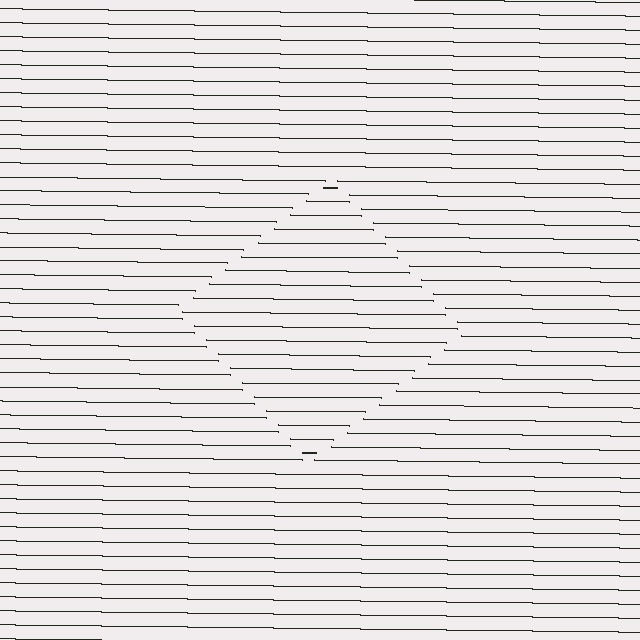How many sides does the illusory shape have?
4 sides — the line-ends trace a square.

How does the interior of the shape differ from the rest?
The interior of the shape contains the same grating, shifted by half a period — the contour is defined by the phase discontinuity where line-ends from the inner and outer gratings abut.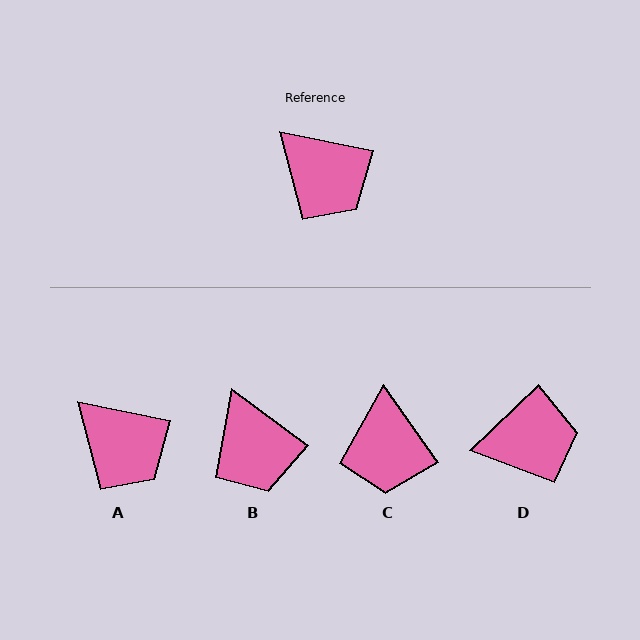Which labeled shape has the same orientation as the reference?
A.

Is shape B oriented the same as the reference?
No, it is off by about 25 degrees.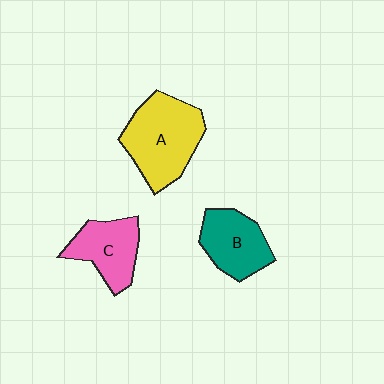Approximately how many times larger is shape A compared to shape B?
Approximately 1.5 times.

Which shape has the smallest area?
Shape C (pink).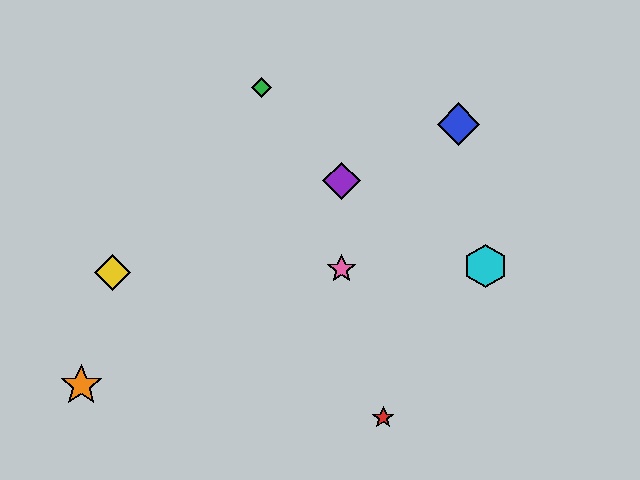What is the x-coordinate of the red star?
The red star is at x≈383.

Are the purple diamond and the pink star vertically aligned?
Yes, both are at x≈342.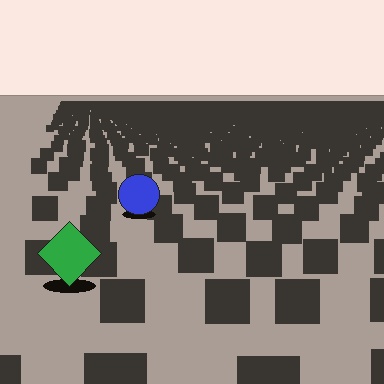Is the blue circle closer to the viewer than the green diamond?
No. The green diamond is closer — you can tell from the texture gradient: the ground texture is coarser near it.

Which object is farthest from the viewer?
The blue circle is farthest from the viewer. It appears smaller and the ground texture around it is denser.